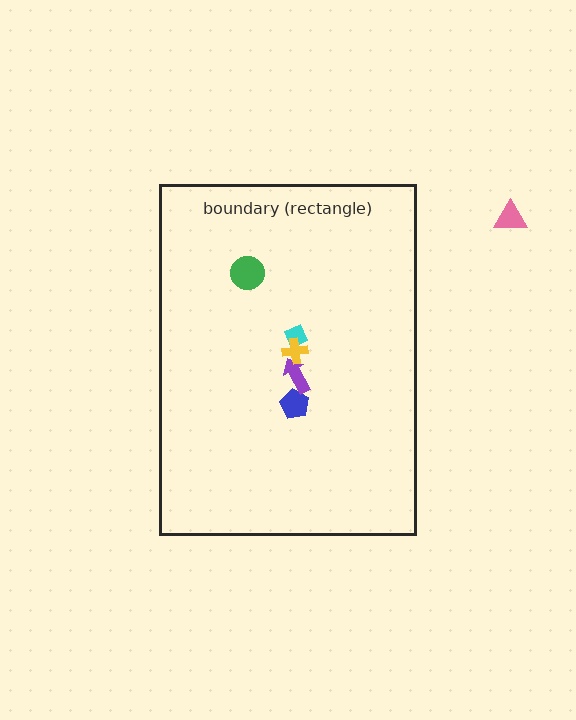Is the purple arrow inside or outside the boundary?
Inside.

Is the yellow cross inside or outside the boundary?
Inside.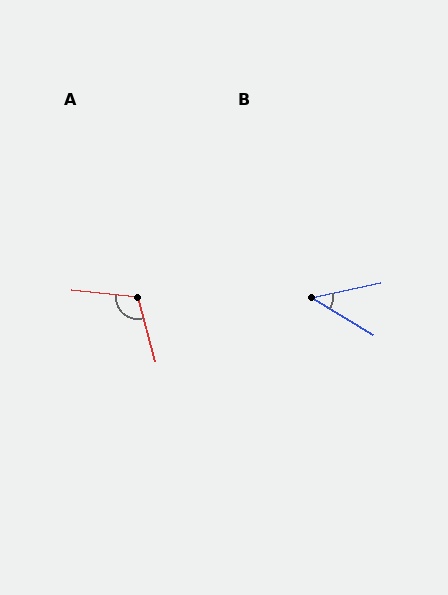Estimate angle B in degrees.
Approximately 43 degrees.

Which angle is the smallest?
B, at approximately 43 degrees.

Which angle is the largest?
A, at approximately 111 degrees.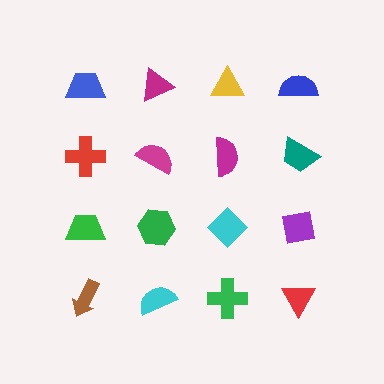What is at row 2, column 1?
A red cross.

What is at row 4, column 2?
A cyan semicircle.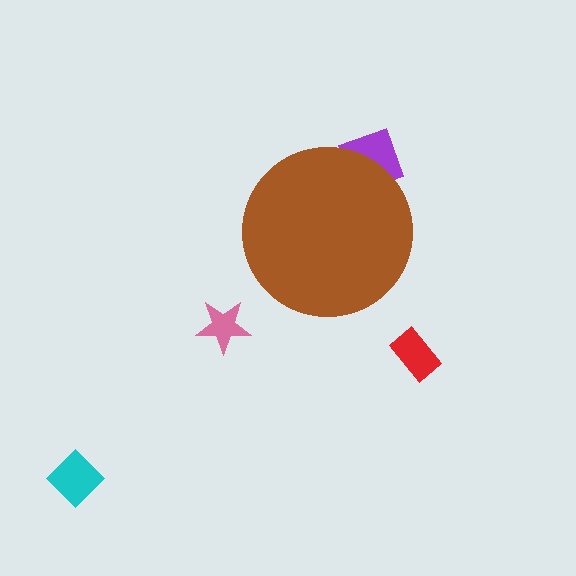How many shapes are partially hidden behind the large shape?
1 shape is partially hidden.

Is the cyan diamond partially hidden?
No, the cyan diamond is fully visible.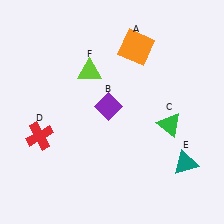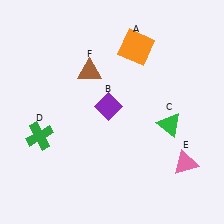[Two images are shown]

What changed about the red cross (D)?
In Image 1, D is red. In Image 2, it changed to green.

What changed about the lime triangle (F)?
In Image 1, F is lime. In Image 2, it changed to brown.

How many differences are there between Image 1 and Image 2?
There are 3 differences between the two images.